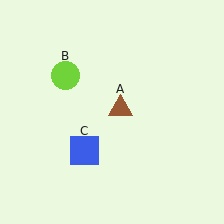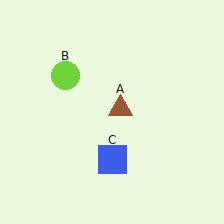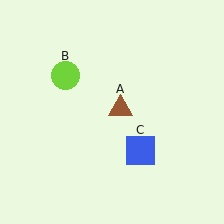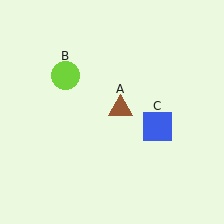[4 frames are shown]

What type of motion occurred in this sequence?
The blue square (object C) rotated counterclockwise around the center of the scene.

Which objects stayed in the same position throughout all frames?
Brown triangle (object A) and lime circle (object B) remained stationary.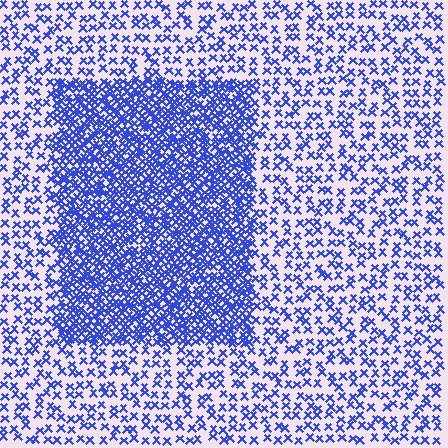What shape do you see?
I see a rectangle.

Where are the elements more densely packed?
The elements are more densely packed inside the rectangle boundary.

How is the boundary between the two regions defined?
The boundary is defined by a change in element density (approximately 2.7x ratio). All elements are the same color, size, and shape.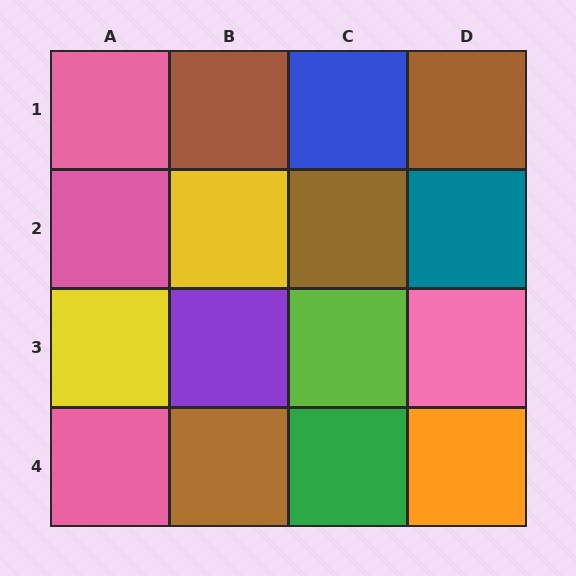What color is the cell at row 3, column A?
Yellow.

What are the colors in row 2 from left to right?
Pink, yellow, brown, teal.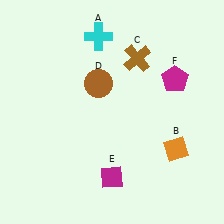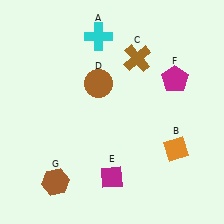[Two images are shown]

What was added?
A brown hexagon (G) was added in Image 2.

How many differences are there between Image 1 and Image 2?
There is 1 difference between the two images.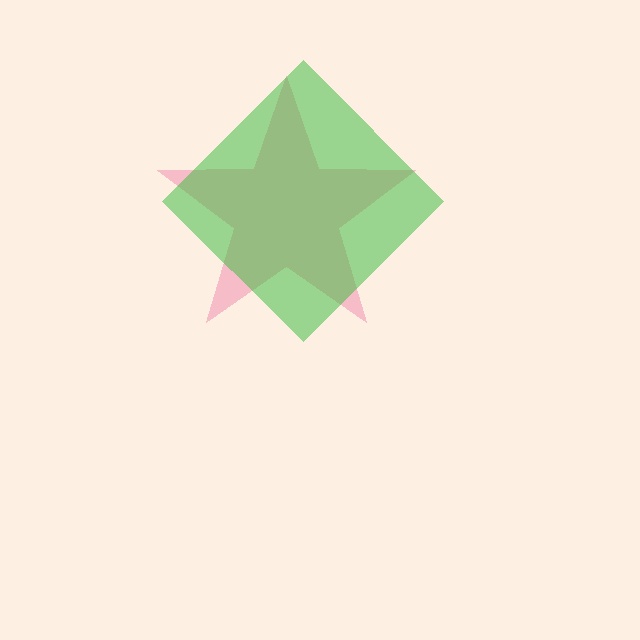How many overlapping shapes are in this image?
There are 2 overlapping shapes in the image.